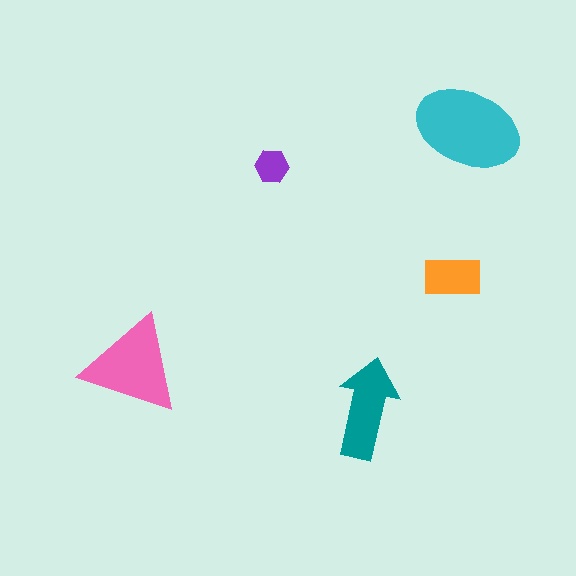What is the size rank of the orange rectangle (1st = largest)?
4th.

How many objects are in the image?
There are 5 objects in the image.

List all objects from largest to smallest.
The cyan ellipse, the pink triangle, the teal arrow, the orange rectangle, the purple hexagon.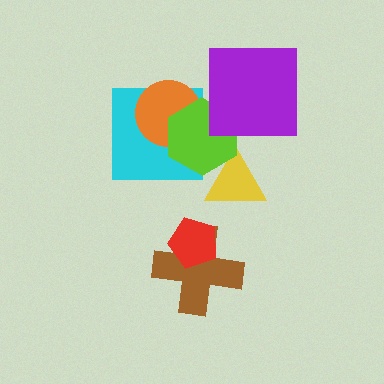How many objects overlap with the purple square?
1 object overlaps with the purple square.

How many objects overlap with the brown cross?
1 object overlaps with the brown cross.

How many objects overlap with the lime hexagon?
4 objects overlap with the lime hexagon.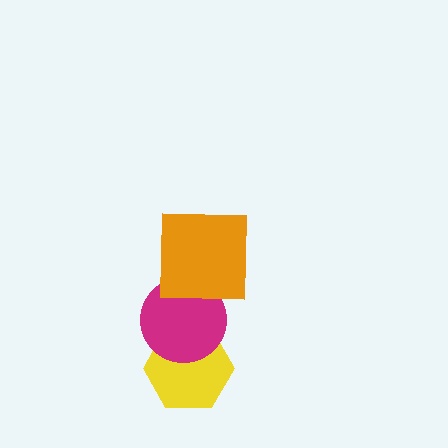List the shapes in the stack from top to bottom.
From top to bottom: the orange square, the magenta circle, the yellow hexagon.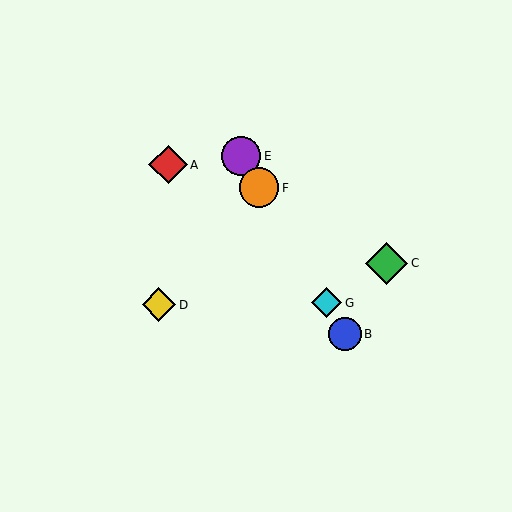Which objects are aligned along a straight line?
Objects B, E, F, G are aligned along a straight line.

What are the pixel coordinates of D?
Object D is at (159, 305).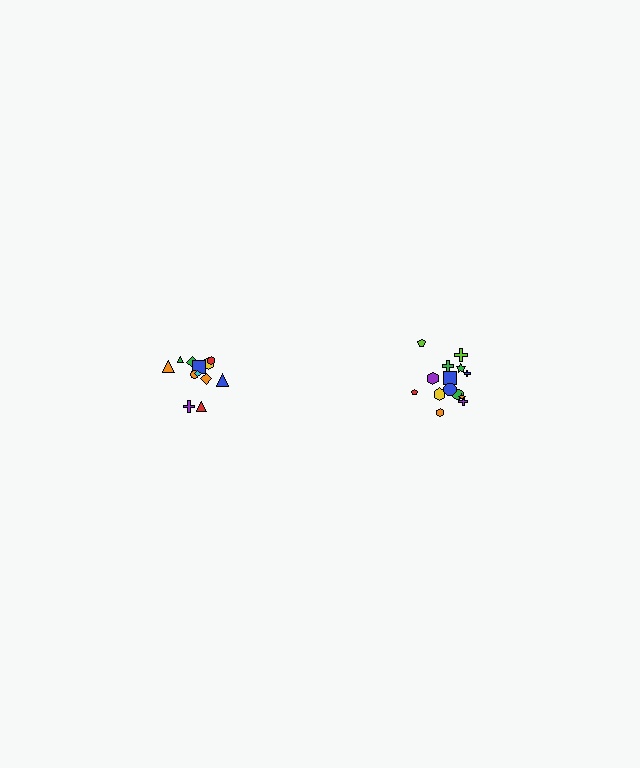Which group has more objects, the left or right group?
The right group.